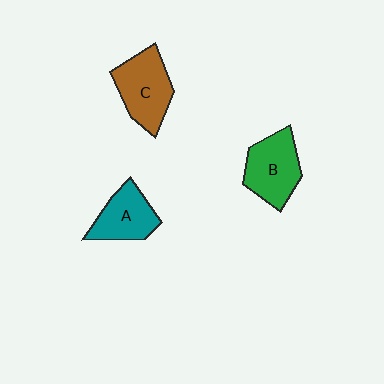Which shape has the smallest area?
Shape A (teal).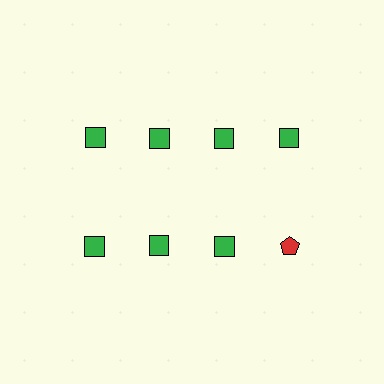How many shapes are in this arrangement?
There are 8 shapes arranged in a grid pattern.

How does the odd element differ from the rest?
It differs in both color (red instead of green) and shape (pentagon instead of square).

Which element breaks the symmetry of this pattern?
The red pentagon in the second row, second from right column breaks the symmetry. All other shapes are green squares.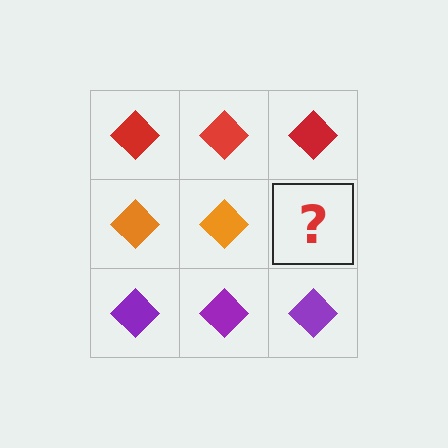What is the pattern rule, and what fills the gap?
The rule is that each row has a consistent color. The gap should be filled with an orange diamond.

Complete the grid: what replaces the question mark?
The question mark should be replaced with an orange diamond.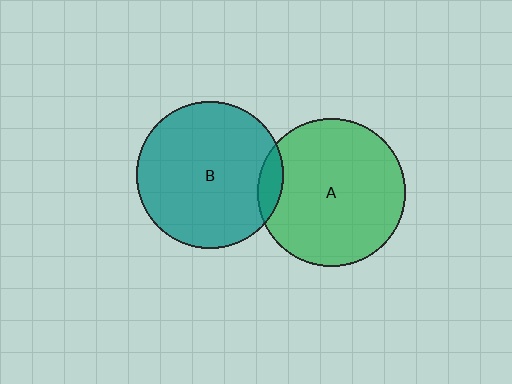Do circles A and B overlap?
Yes.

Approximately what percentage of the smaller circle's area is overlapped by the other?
Approximately 10%.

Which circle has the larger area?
Circle A (green).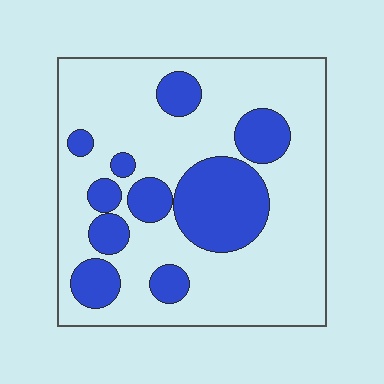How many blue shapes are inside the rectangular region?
10.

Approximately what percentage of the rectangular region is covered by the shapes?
Approximately 25%.